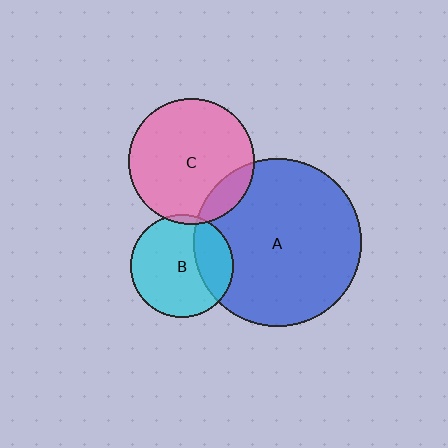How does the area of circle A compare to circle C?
Approximately 1.8 times.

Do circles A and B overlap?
Yes.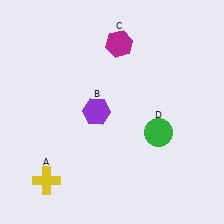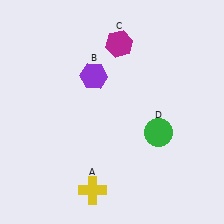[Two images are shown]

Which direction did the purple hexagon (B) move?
The purple hexagon (B) moved up.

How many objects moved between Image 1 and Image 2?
2 objects moved between the two images.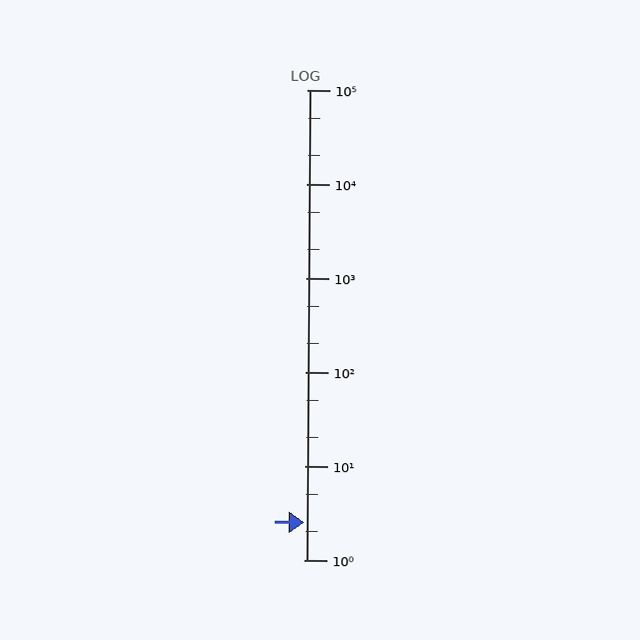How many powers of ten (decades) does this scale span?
The scale spans 5 decades, from 1 to 100000.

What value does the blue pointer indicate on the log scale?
The pointer indicates approximately 2.5.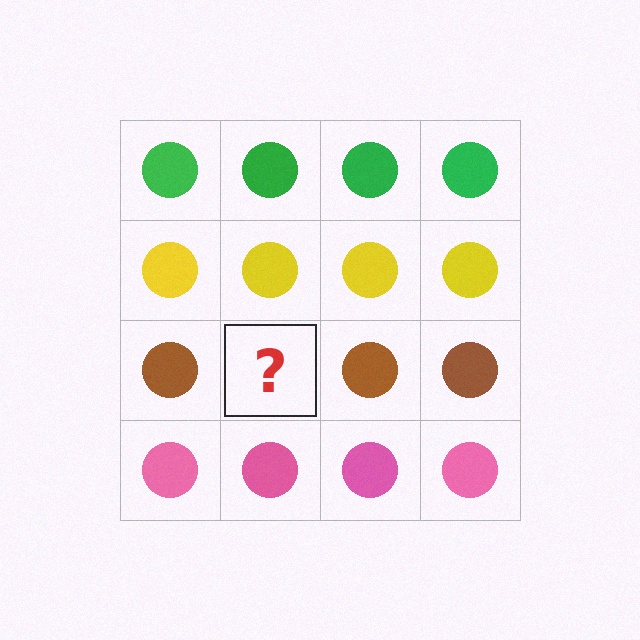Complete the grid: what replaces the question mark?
The question mark should be replaced with a brown circle.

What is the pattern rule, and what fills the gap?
The rule is that each row has a consistent color. The gap should be filled with a brown circle.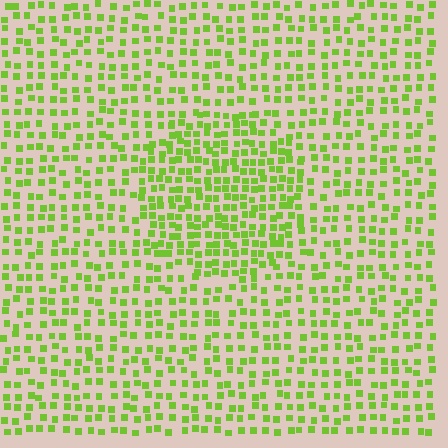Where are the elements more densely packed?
The elements are more densely packed inside the circle boundary.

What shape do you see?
I see a circle.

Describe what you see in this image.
The image contains small lime elements arranged at two different densities. A circle-shaped region is visible where the elements are more densely packed than the surrounding area.